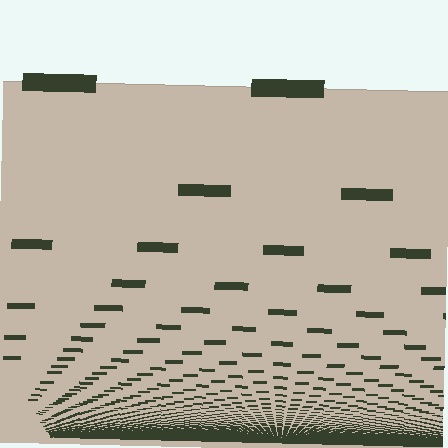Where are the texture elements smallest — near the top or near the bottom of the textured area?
Near the bottom.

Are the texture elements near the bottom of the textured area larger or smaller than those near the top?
Smaller. The gradient is inverted — elements near the bottom are smaller and denser.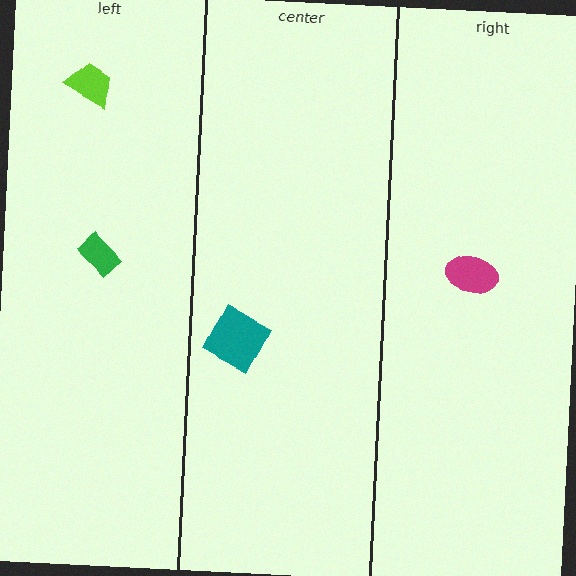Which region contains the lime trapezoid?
The left region.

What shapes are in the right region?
The magenta ellipse.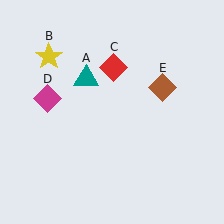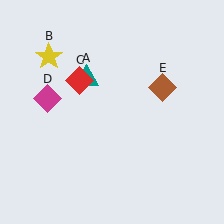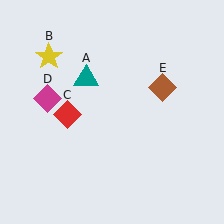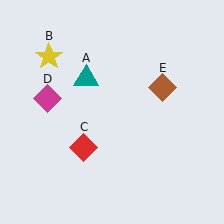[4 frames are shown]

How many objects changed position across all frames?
1 object changed position: red diamond (object C).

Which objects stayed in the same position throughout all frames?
Teal triangle (object A) and yellow star (object B) and magenta diamond (object D) and brown diamond (object E) remained stationary.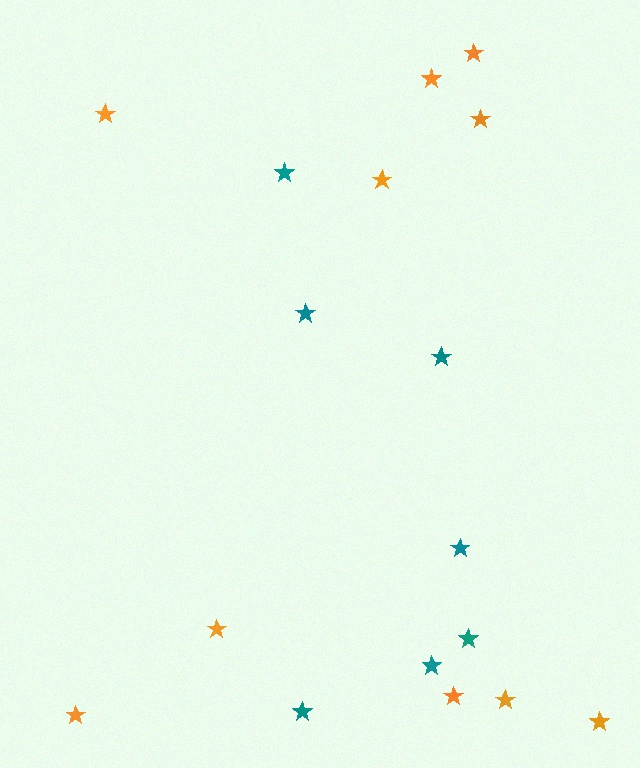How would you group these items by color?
There are 2 groups: one group of teal stars (7) and one group of orange stars (10).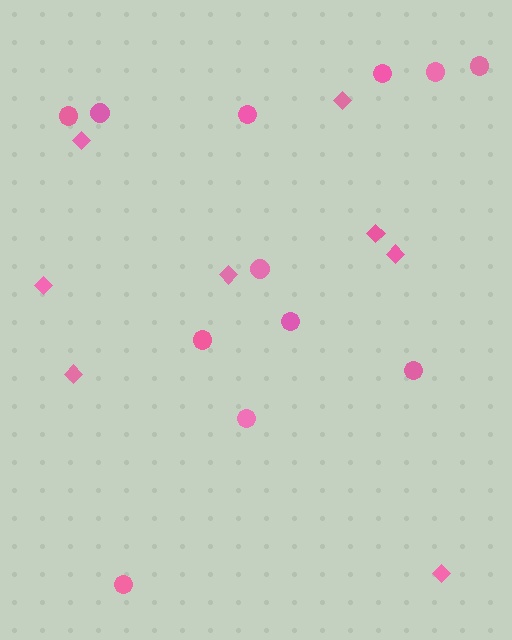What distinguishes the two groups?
There are 2 groups: one group of circles (12) and one group of diamonds (8).